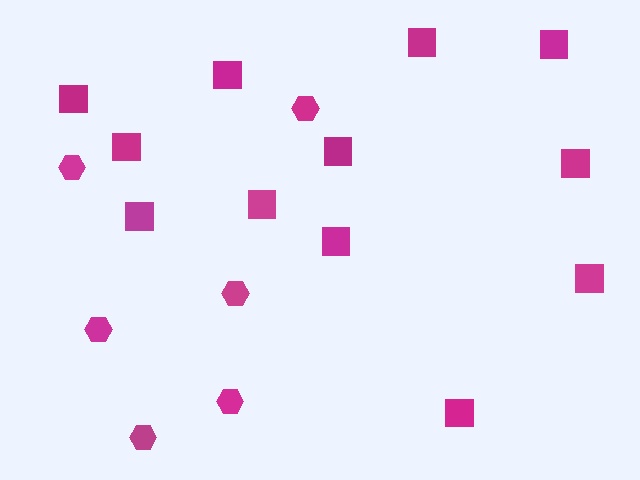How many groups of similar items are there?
There are 2 groups: one group of squares (12) and one group of hexagons (6).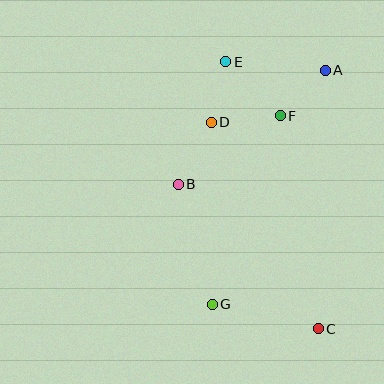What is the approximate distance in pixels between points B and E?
The distance between B and E is approximately 132 pixels.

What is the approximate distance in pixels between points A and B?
The distance between A and B is approximately 186 pixels.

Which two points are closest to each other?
Points D and E are closest to each other.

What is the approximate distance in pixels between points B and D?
The distance between B and D is approximately 71 pixels.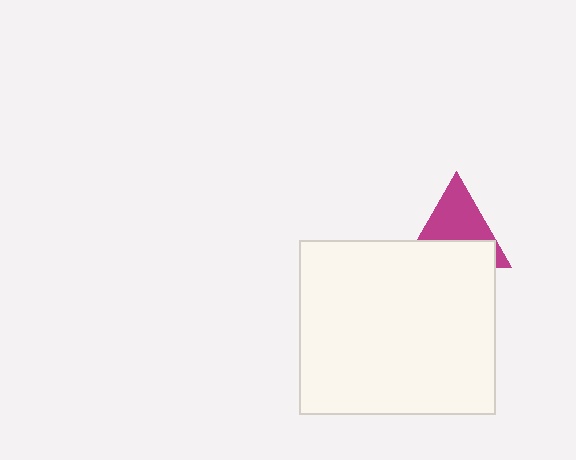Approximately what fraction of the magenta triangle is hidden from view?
Roughly 45% of the magenta triangle is hidden behind the white rectangle.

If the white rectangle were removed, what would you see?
You would see the complete magenta triangle.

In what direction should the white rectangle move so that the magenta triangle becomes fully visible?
The white rectangle should move down. That is the shortest direction to clear the overlap and leave the magenta triangle fully visible.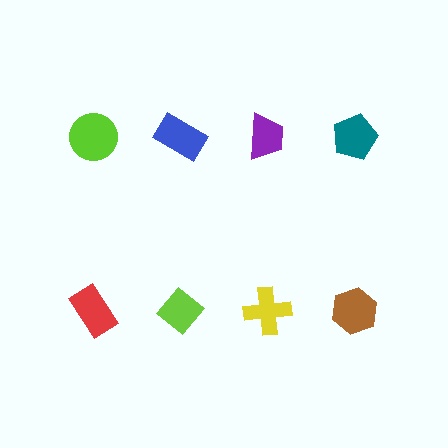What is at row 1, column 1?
A lime circle.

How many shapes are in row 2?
4 shapes.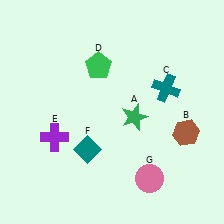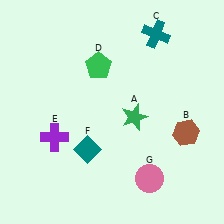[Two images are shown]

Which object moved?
The teal cross (C) moved up.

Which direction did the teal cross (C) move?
The teal cross (C) moved up.